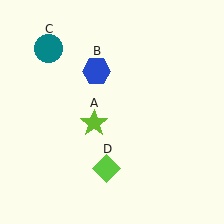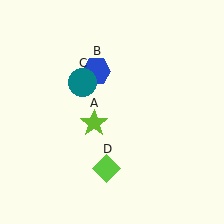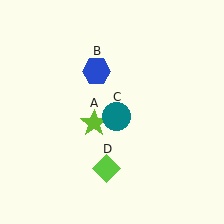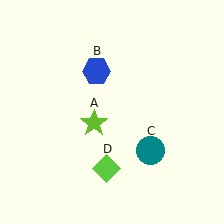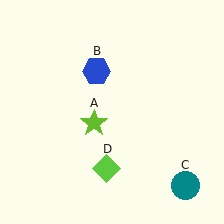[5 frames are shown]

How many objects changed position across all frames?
1 object changed position: teal circle (object C).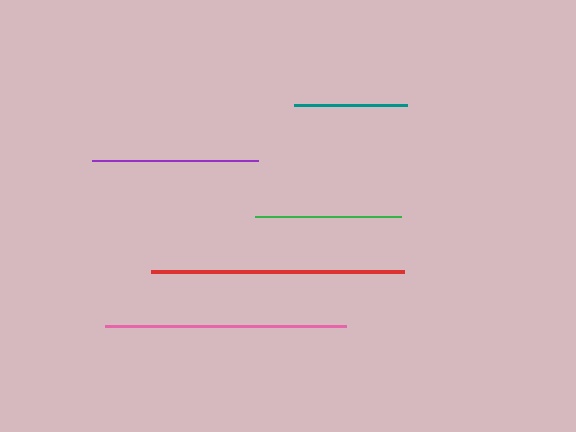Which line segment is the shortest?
The teal line is the shortest at approximately 113 pixels.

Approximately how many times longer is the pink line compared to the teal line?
The pink line is approximately 2.1 times the length of the teal line.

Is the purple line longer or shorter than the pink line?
The pink line is longer than the purple line.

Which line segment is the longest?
The red line is the longest at approximately 253 pixels.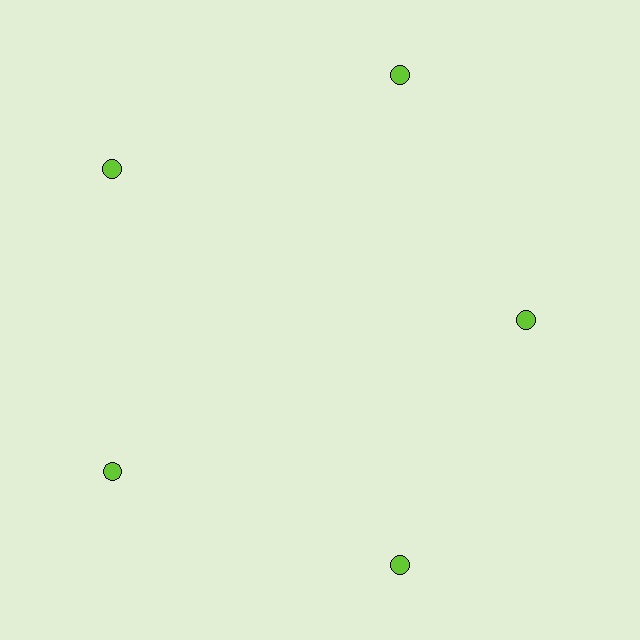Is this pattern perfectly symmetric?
No. The 5 lime circles are arranged in a ring, but one element near the 3 o'clock position is pulled inward toward the center, breaking the 5-fold rotational symmetry.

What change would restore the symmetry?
The symmetry would be restored by moving it outward, back onto the ring so that all 5 circles sit at equal angles and equal distance from the center.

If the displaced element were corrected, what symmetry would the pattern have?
It would have 5-fold rotational symmetry — the pattern would map onto itself every 72 degrees.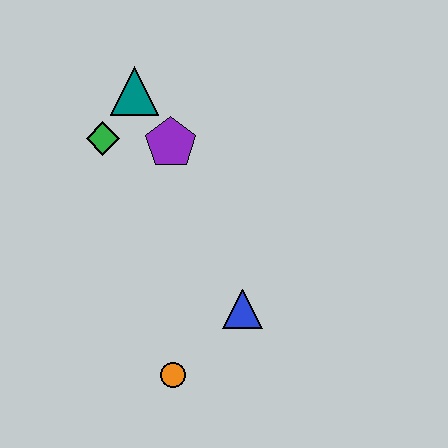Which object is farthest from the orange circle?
The teal triangle is farthest from the orange circle.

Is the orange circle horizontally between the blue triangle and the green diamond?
Yes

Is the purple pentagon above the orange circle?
Yes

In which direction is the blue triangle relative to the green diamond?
The blue triangle is below the green diamond.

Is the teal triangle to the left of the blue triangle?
Yes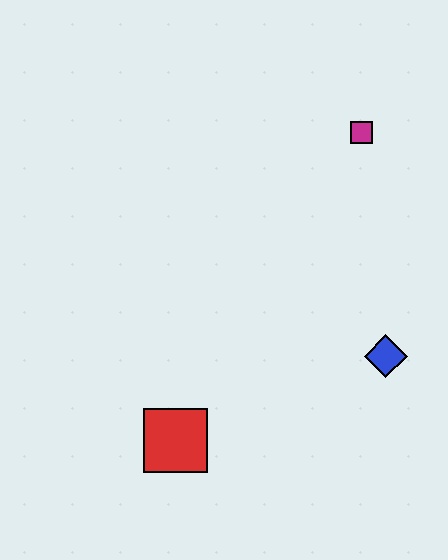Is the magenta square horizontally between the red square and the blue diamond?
Yes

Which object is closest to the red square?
The blue diamond is closest to the red square.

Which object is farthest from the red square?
The magenta square is farthest from the red square.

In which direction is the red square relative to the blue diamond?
The red square is to the left of the blue diamond.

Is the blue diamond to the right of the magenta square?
Yes